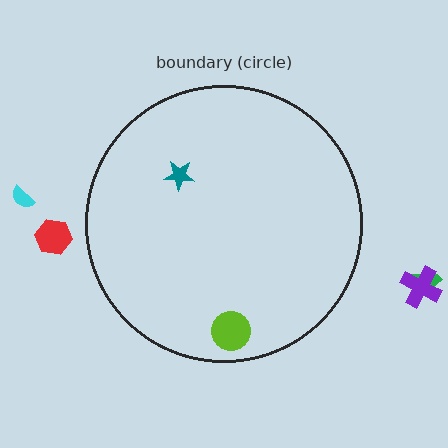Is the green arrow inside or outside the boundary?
Outside.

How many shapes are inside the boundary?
2 inside, 4 outside.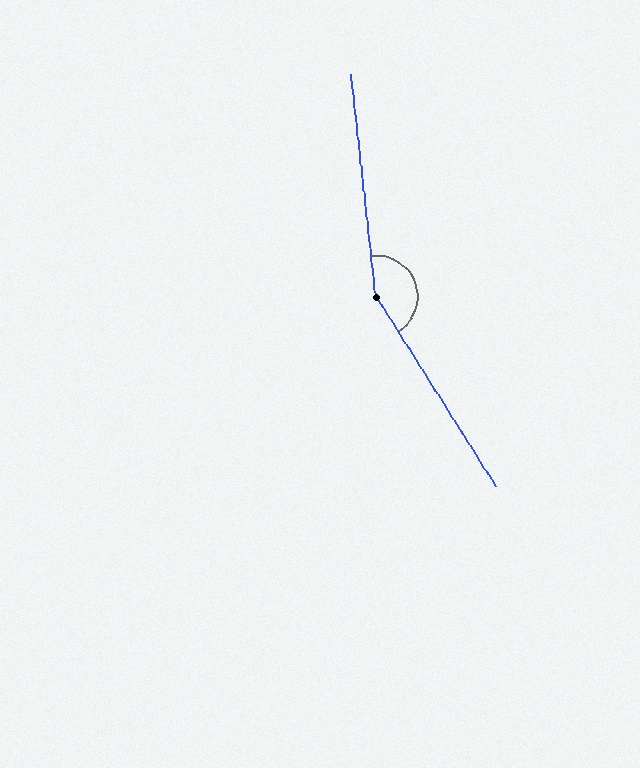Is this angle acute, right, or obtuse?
It is obtuse.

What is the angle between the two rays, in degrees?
Approximately 154 degrees.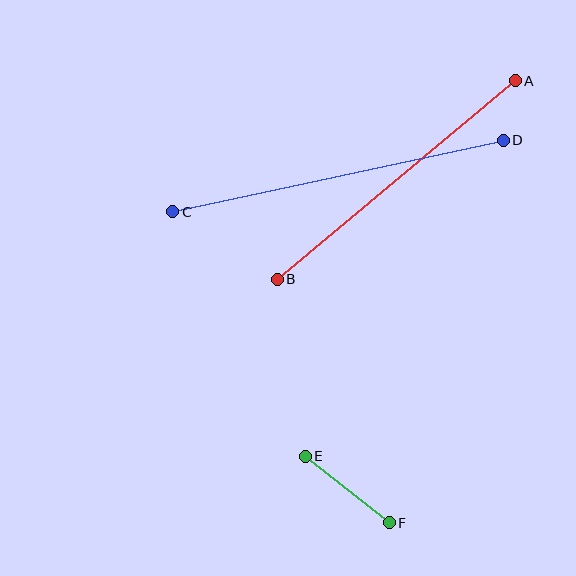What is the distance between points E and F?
The distance is approximately 107 pixels.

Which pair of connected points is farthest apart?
Points C and D are farthest apart.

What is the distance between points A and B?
The distance is approximately 310 pixels.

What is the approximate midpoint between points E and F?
The midpoint is at approximately (347, 490) pixels.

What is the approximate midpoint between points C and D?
The midpoint is at approximately (338, 176) pixels.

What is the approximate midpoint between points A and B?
The midpoint is at approximately (396, 180) pixels.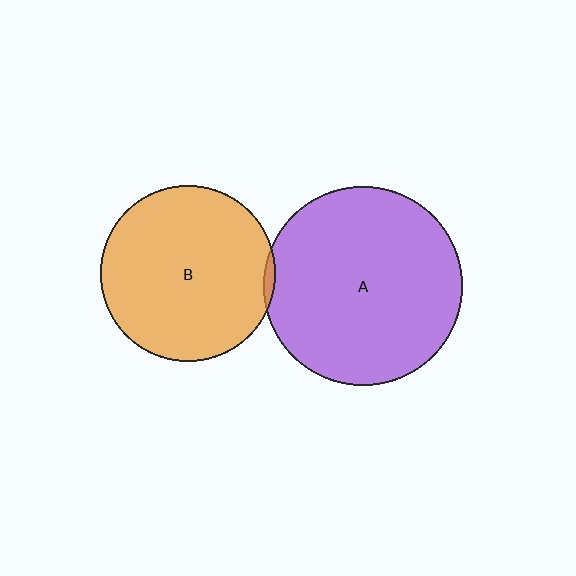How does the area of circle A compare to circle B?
Approximately 1.3 times.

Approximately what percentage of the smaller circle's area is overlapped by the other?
Approximately 5%.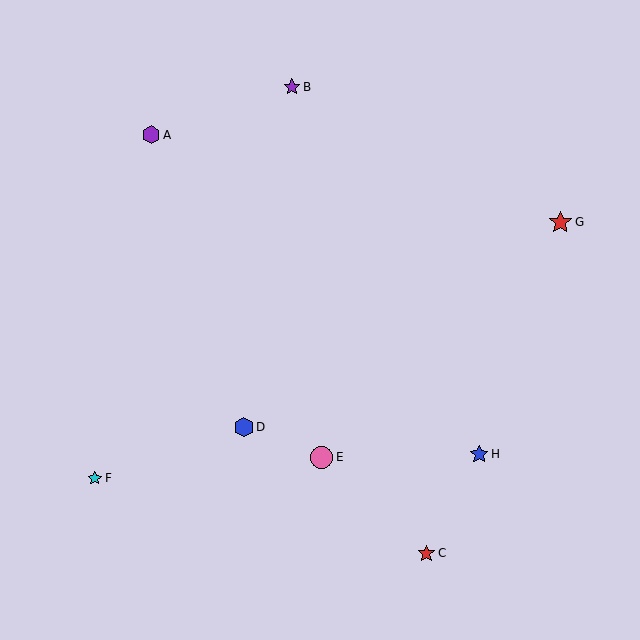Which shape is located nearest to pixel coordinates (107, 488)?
The cyan star (labeled F) at (95, 478) is nearest to that location.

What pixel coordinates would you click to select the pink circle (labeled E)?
Click at (322, 457) to select the pink circle E.